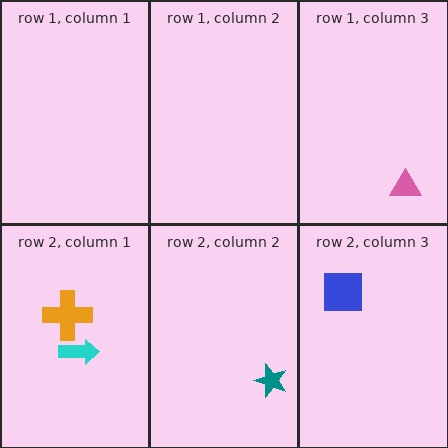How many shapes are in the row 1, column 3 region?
1.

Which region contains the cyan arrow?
The row 2, column 1 region.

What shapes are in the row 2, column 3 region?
The blue square.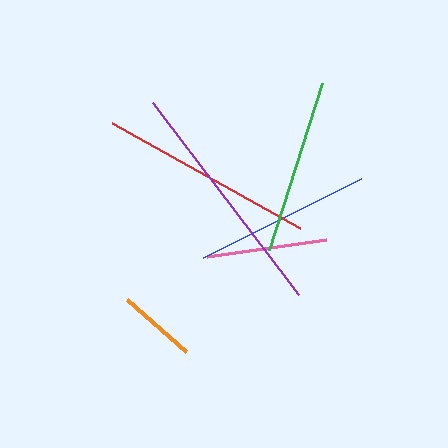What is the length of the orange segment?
The orange segment is approximately 78 pixels long.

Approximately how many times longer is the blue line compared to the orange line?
The blue line is approximately 2.3 times the length of the orange line.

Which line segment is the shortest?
The orange line is the shortest at approximately 78 pixels.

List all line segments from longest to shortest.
From longest to shortest: purple, red, blue, green, pink, orange.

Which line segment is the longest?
The purple line is the longest at approximately 241 pixels.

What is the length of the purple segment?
The purple segment is approximately 241 pixels long.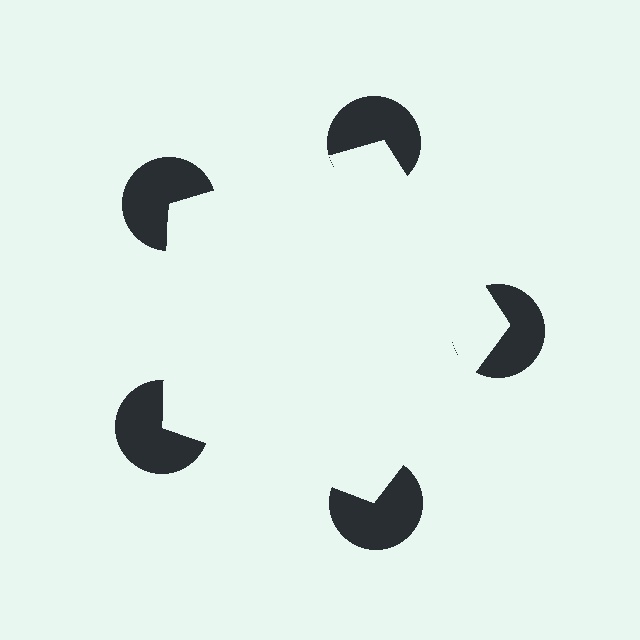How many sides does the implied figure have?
5 sides.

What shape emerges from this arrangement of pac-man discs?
An illusory pentagon — its edges are inferred from the aligned wedge cuts in the pac-man discs, not physically drawn.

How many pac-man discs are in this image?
There are 5 — one at each vertex of the illusory pentagon.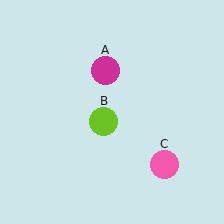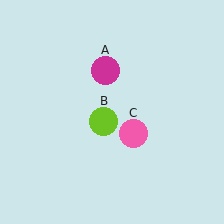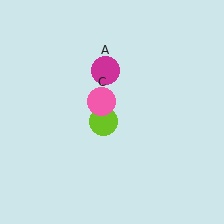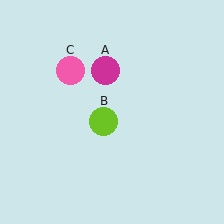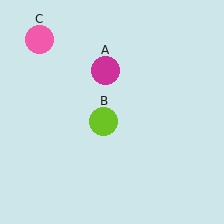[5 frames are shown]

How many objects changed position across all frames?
1 object changed position: pink circle (object C).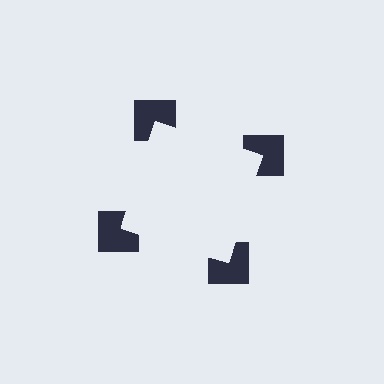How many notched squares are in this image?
There are 4 — one at each vertex of the illusory square.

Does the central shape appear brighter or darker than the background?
It typically appears slightly brighter than the background, even though no actual brightness change is drawn.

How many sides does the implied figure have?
4 sides.